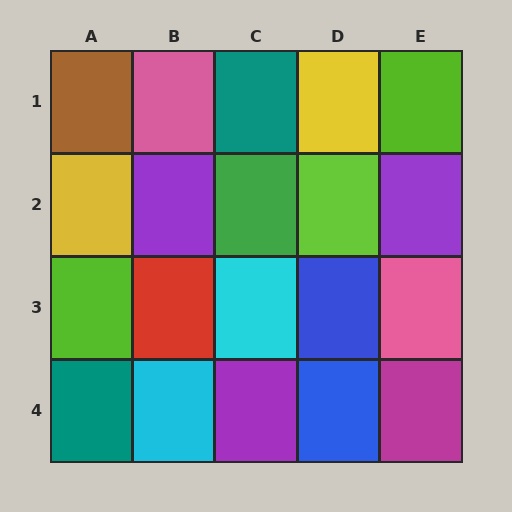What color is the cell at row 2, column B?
Purple.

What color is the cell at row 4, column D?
Blue.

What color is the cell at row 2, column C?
Green.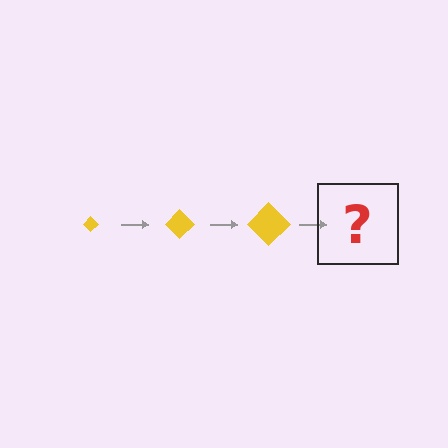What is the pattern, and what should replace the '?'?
The pattern is that the diamond gets progressively larger each step. The '?' should be a yellow diamond, larger than the previous one.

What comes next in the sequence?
The next element should be a yellow diamond, larger than the previous one.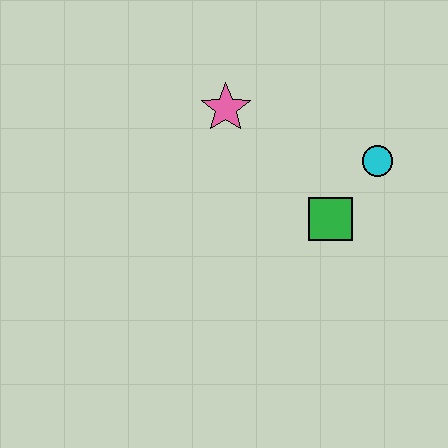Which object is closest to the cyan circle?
The green square is closest to the cyan circle.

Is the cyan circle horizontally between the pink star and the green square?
No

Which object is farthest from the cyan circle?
The pink star is farthest from the cyan circle.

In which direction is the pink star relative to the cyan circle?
The pink star is to the left of the cyan circle.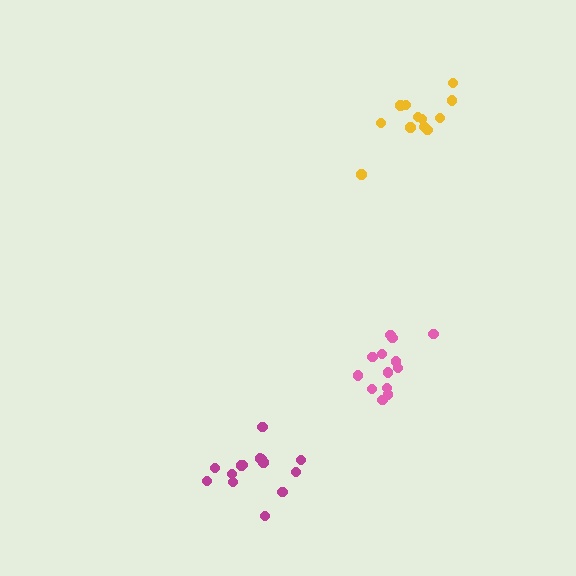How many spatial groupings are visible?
There are 3 spatial groupings.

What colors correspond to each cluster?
The clusters are colored: yellow, magenta, pink.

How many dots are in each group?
Group 1: 12 dots, Group 2: 14 dots, Group 3: 13 dots (39 total).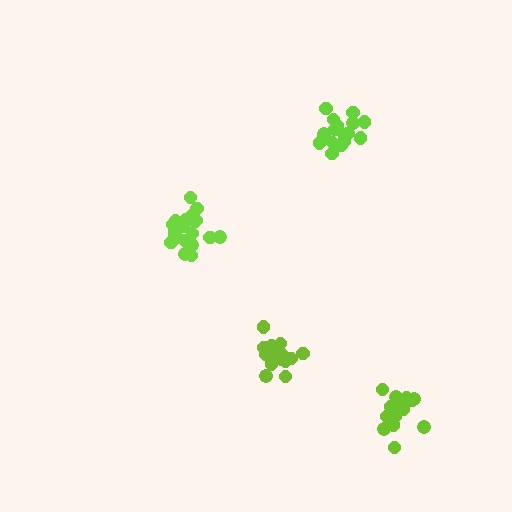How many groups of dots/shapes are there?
There are 4 groups.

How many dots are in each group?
Group 1: 19 dots, Group 2: 20 dots, Group 3: 17 dots, Group 4: 16 dots (72 total).